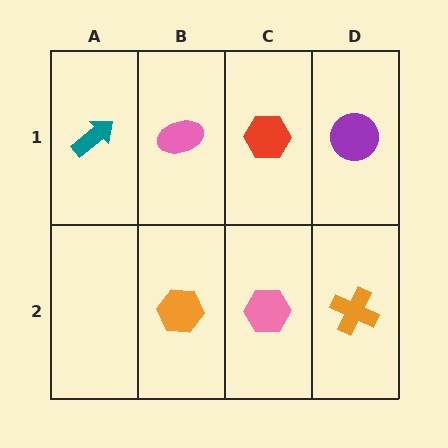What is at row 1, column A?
A teal arrow.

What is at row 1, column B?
A pink ellipse.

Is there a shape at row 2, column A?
No, that cell is empty.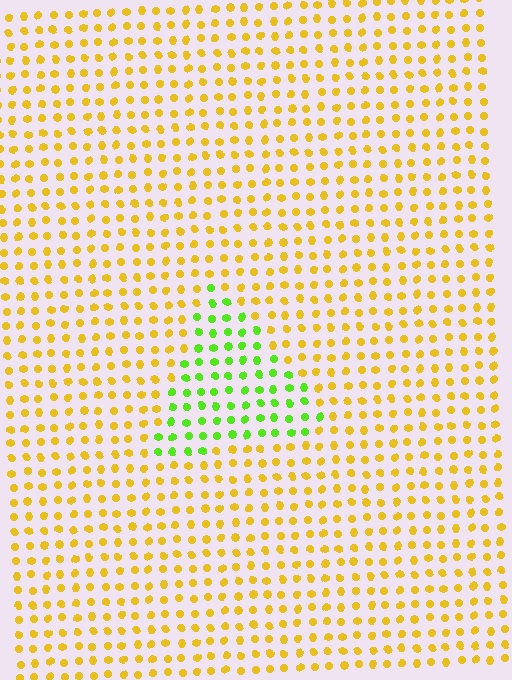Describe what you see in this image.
The image is filled with small yellow elements in a uniform arrangement. A triangle-shaped region is visible where the elements are tinted to a slightly different hue, forming a subtle color boundary.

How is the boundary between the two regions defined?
The boundary is defined purely by a slight shift in hue (about 57 degrees). Spacing, size, and orientation are identical on both sides.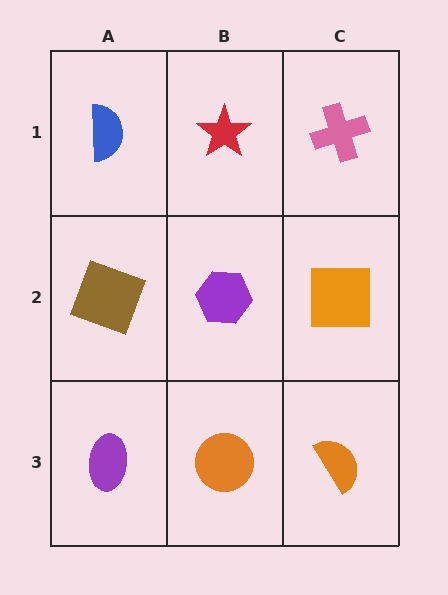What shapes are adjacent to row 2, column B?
A red star (row 1, column B), an orange circle (row 3, column B), a brown square (row 2, column A), an orange square (row 2, column C).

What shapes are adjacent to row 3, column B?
A purple hexagon (row 2, column B), a purple ellipse (row 3, column A), an orange semicircle (row 3, column C).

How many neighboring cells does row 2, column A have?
3.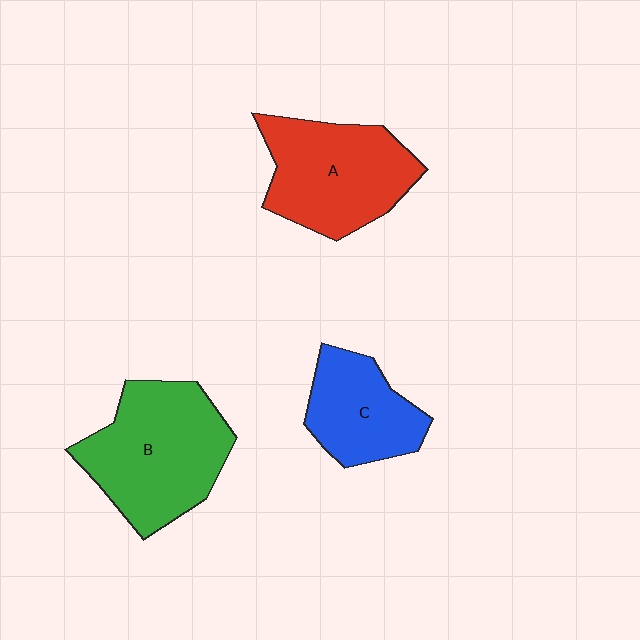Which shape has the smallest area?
Shape C (blue).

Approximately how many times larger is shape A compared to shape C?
Approximately 1.4 times.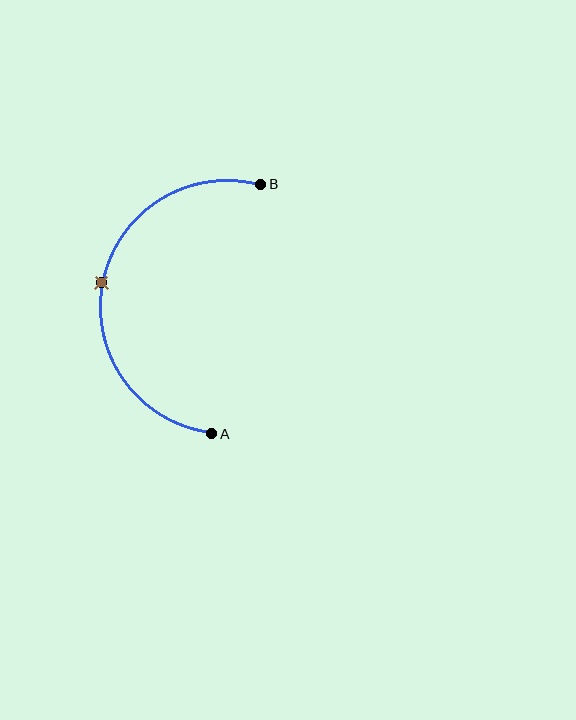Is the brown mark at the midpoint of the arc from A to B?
Yes. The brown mark lies on the arc at equal arc-length from both A and B — it is the arc midpoint.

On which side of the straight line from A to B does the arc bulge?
The arc bulges to the left of the straight line connecting A and B.